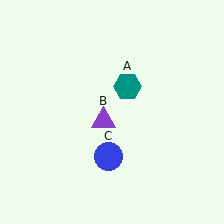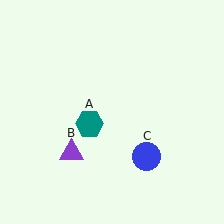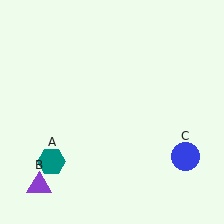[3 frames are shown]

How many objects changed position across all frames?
3 objects changed position: teal hexagon (object A), purple triangle (object B), blue circle (object C).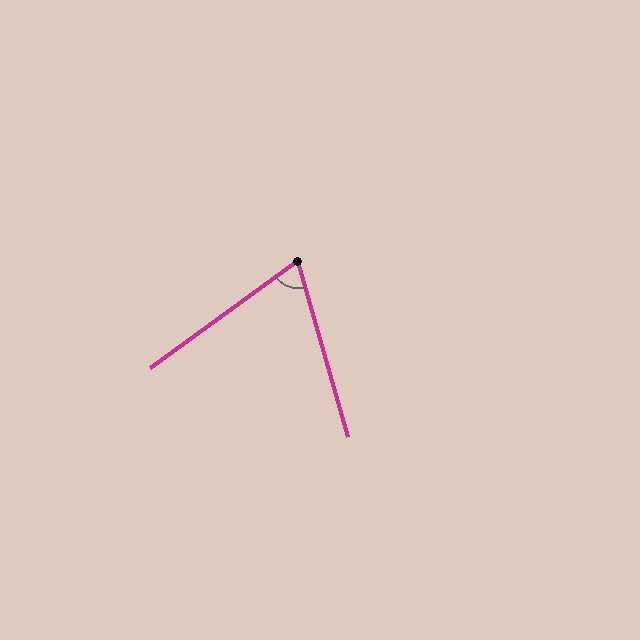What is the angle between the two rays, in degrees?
Approximately 70 degrees.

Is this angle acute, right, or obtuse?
It is acute.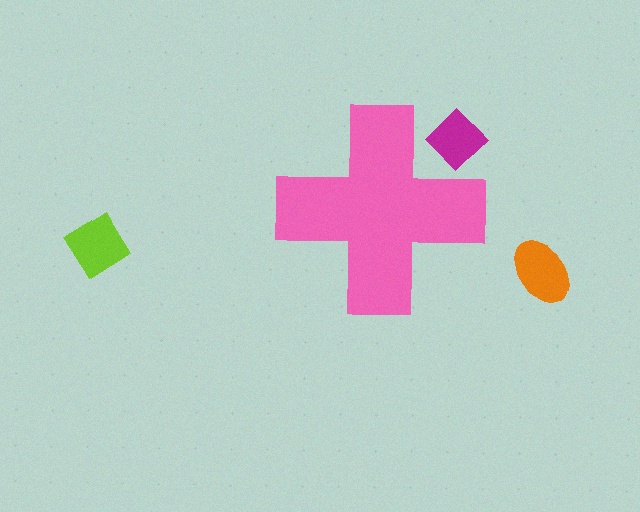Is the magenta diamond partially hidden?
Yes, the magenta diamond is partially hidden behind the pink cross.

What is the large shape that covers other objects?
A pink cross.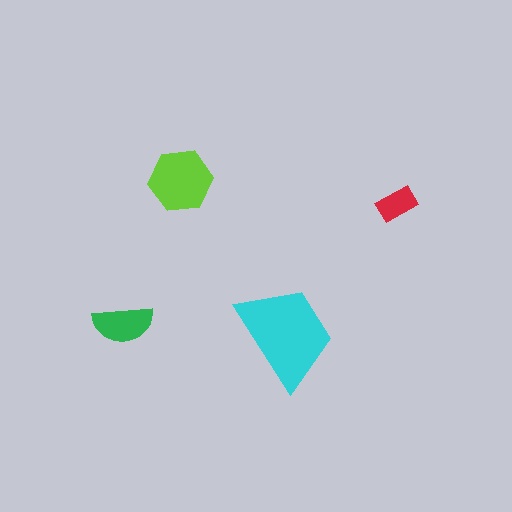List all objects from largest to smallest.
The cyan trapezoid, the lime hexagon, the green semicircle, the red rectangle.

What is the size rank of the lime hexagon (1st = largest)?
2nd.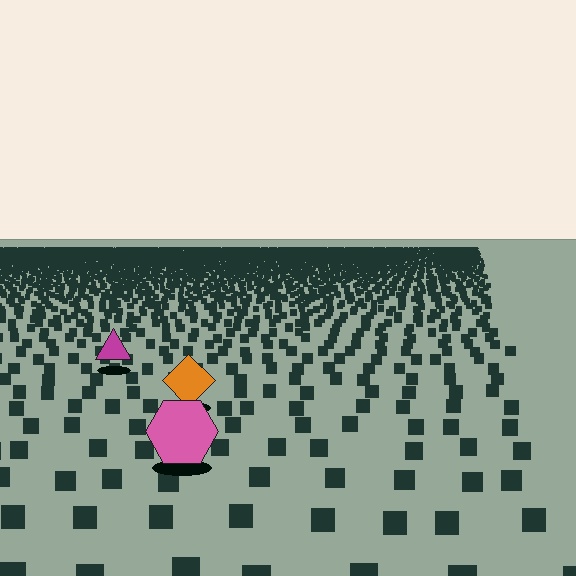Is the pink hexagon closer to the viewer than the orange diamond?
Yes. The pink hexagon is closer — you can tell from the texture gradient: the ground texture is coarser near it.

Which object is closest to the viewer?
The pink hexagon is closest. The texture marks near it are larger and more spread out.